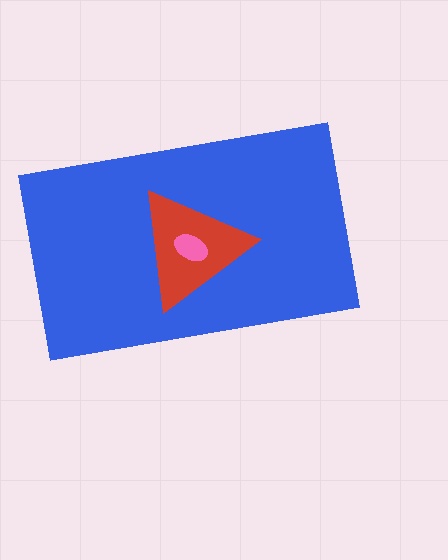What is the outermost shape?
The blue rectangle.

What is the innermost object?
The pink ellipse.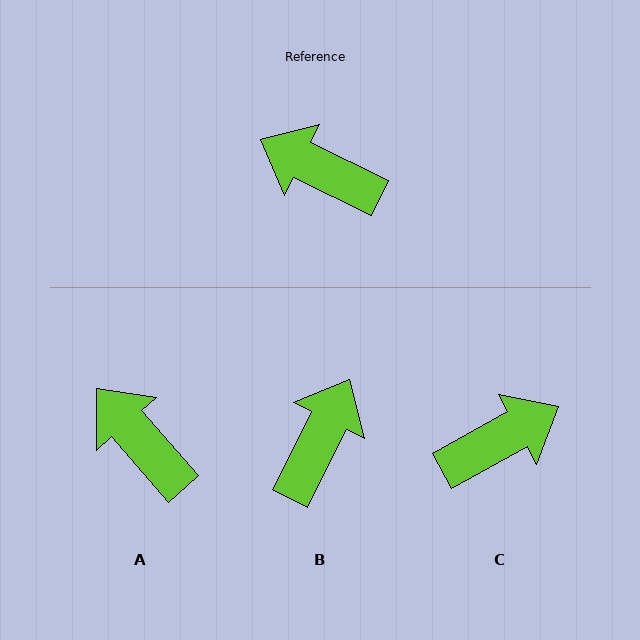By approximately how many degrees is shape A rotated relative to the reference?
Approximately 23 degrees clockwise.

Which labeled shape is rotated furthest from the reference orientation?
C, about 125 degrees away.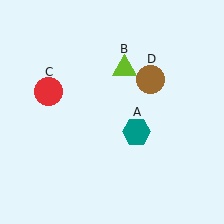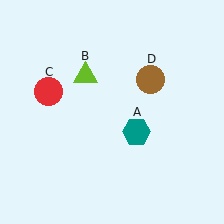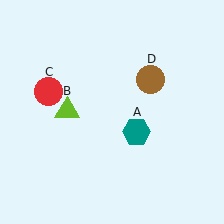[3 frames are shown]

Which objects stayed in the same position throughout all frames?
Teal hexagon (object A) and red circle (object C) and brown circle (object D) remained stationary.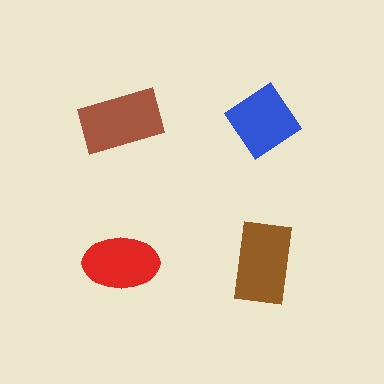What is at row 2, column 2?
A brown rectangle.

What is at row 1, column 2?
A blue diamond.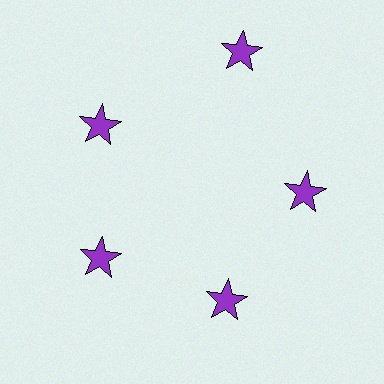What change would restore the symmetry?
The symmetry would be restored by moving it inward, back onto the ring so that all 5 stars sit at equal angles and equal distance from the center.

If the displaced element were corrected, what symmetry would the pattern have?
It would have 5-fold rotational symmetry — the pattern would map onto itself every 72 degrees.